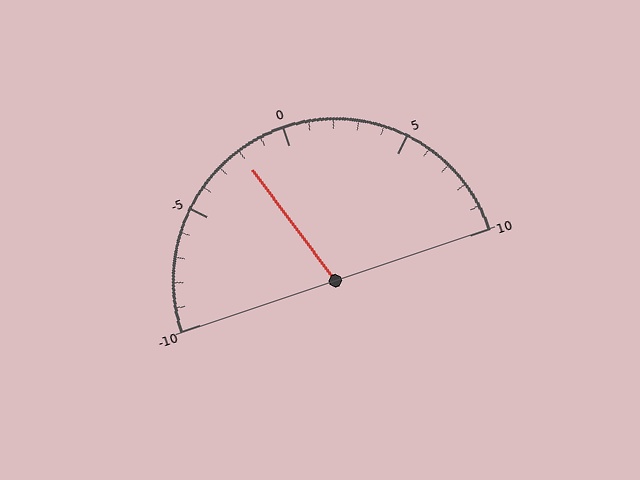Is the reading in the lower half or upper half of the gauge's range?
The reading is in the lower half of the range (-10 to 10).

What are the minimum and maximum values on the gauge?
The gauge ranges from -10 to 10.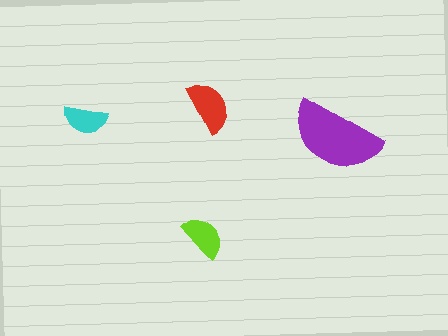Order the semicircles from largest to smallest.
the purple one, the red one, the lime one, the cyan one.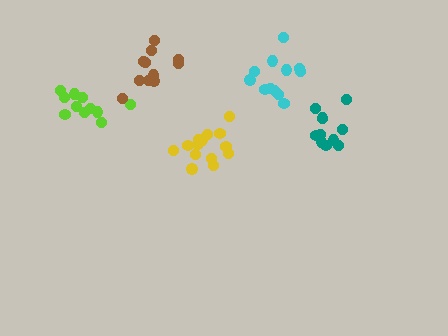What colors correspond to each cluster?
The clusters are colored: cyan, yellow, lime, brown, teal.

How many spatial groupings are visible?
There are 5 spatial groupings.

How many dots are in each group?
Group 1: 12 dots, Group 2: 14 dots, Group 3: 11 dots, Group 4: 11 dots, Group 5: 11 dots (59 total).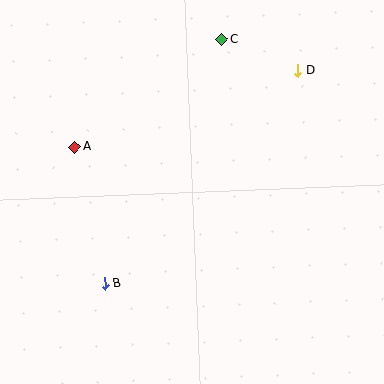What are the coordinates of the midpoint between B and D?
The midpoint between B and D is at (201, 177).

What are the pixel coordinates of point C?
Point C is at (222, 40).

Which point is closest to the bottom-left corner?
Point B is closest to the bottom-left corner.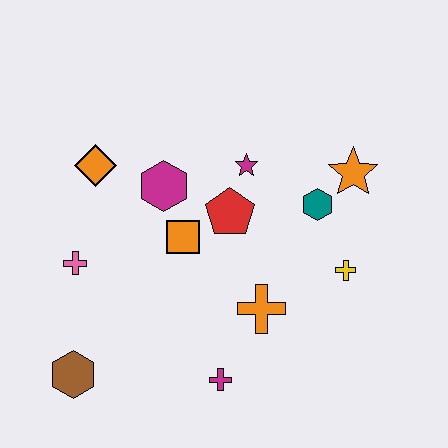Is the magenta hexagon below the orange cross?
No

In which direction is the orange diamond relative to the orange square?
The orange diamond is to the left of the orange square.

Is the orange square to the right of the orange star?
No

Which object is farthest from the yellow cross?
The brown hexagon is farthest from the yellow cross.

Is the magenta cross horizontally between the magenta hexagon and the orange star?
Yes